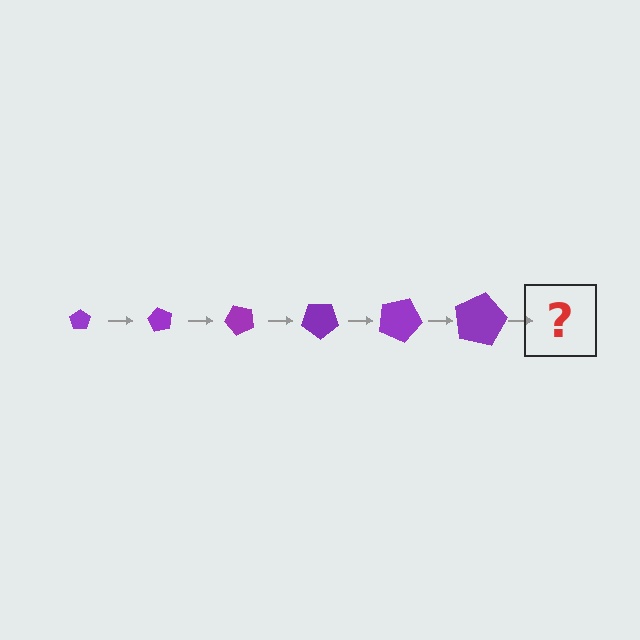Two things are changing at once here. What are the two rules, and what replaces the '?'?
The two rules are that the pentagon grows larger each step and it rotates 60 degrees each step. The '?' should be a pentagon, larger than the previous one and rotated 360 degrees from the start.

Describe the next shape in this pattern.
It should be a pentagon, larger than the previous one and rotated 360 degrees from the start.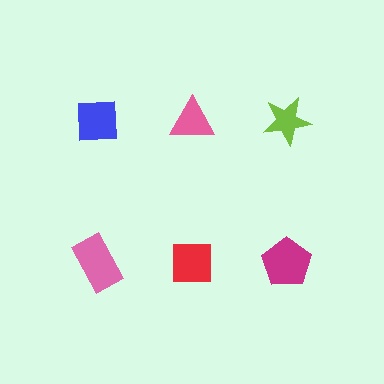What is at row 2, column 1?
A pink rectangle.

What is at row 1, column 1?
A blue square.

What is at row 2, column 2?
A red square.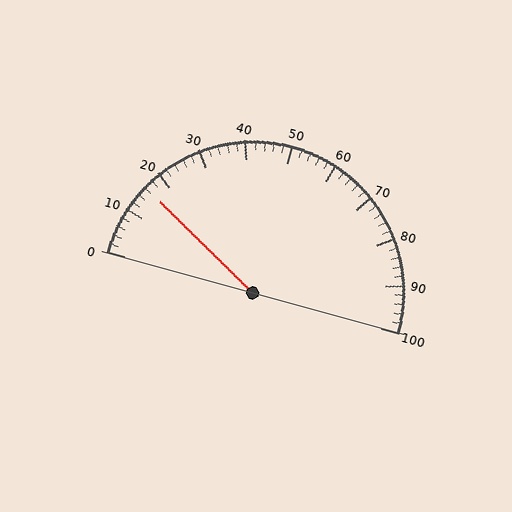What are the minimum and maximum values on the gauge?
The gauge ranges from 0 to 100.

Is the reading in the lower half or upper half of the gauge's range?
The reading is in the lower half of the range (0 to 100).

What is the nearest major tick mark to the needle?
The nearest major tick mark is 20.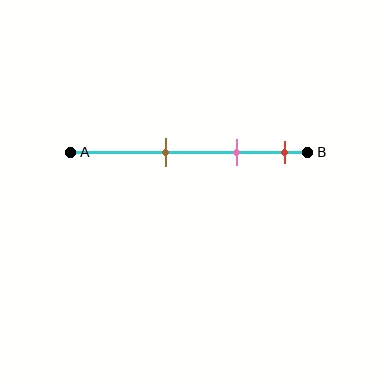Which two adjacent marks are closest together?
The pink and red marks are the closest adjacent pair.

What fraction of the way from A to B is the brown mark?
The brown mark is approximately 40% (0.4) of the way from A to B.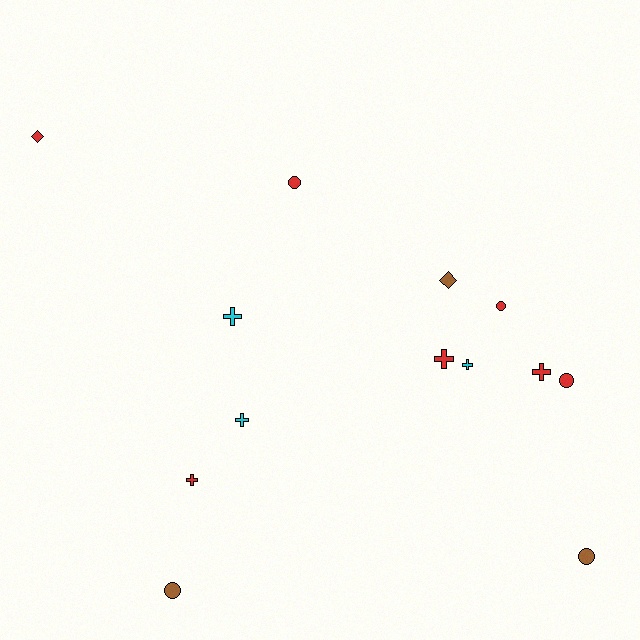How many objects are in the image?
There are 13 objects.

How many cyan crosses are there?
There are 3 cyan crosses.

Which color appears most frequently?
Red, with 7 objects.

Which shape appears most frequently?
Cross, with 6 objects.